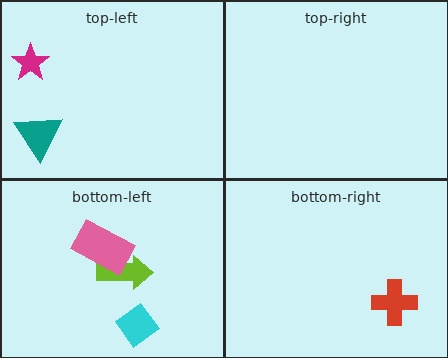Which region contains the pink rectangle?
The bottom-left region.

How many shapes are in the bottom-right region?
1.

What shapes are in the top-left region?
The teal triangle, the magenta star.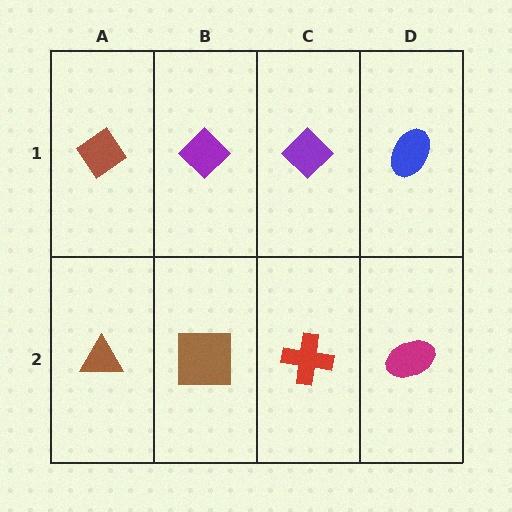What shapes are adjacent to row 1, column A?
A brown triangle (row 2, column A), a purple diamond (row 1, column B).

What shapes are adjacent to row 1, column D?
A magenta ellipse (row 2, column D), a purple diamond (row 1, column C).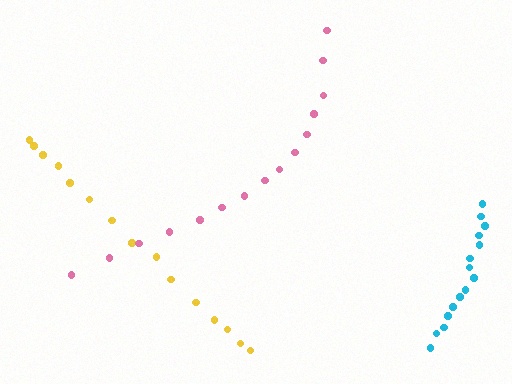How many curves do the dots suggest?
There are 3 distinct paths.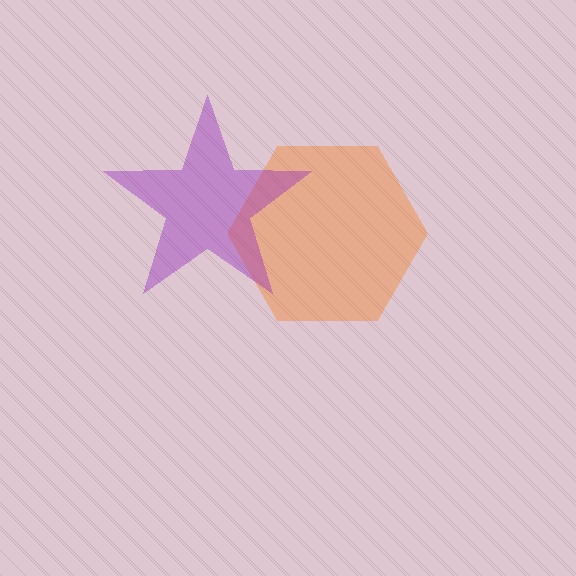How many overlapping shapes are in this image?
There are 2 overlapping shapes in the image.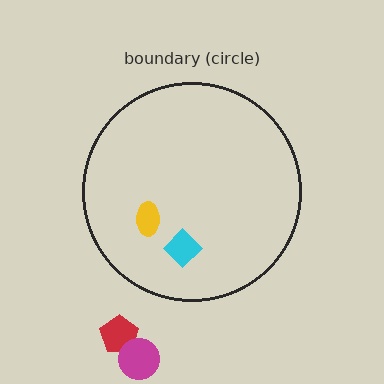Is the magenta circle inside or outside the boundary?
Outside.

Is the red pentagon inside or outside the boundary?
Outside.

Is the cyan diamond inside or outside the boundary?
Inside.